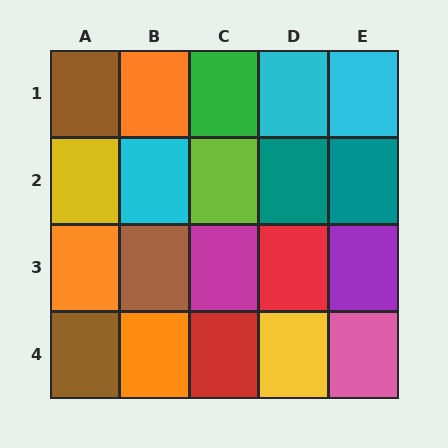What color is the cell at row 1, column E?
Cyan.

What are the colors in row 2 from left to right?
Yellow, cyan, lime, teal, teal.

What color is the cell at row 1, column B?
Orange.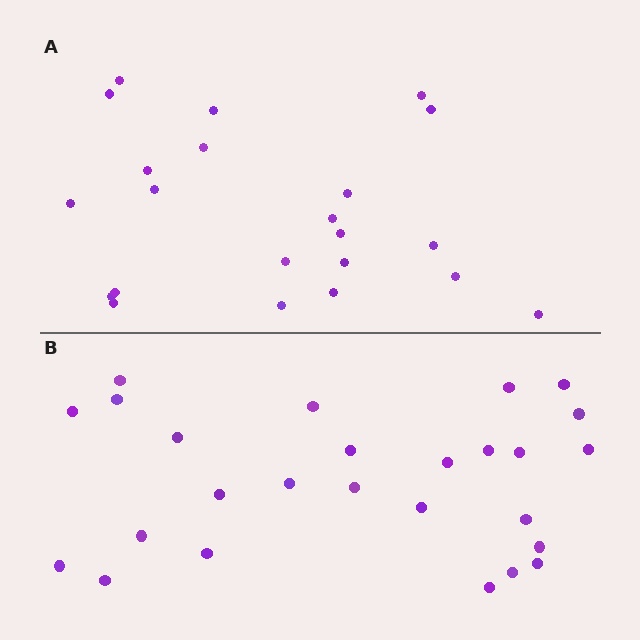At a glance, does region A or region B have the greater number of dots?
Region B (the bottom region) has more dots.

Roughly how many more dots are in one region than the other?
Region B has about 4 more dots than region A.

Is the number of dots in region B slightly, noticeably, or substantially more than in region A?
Region B has only slightly more — the two regions are fairly close. The ratio is roughly 1.2 to 1.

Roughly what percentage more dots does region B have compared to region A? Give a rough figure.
About 20% more.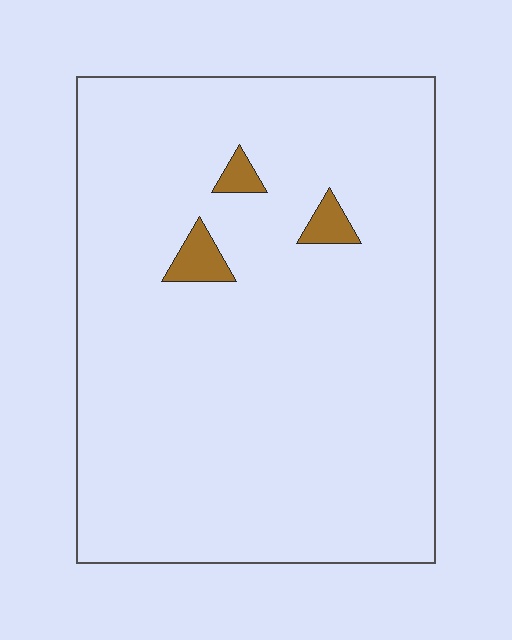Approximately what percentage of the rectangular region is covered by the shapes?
Approximately 5%.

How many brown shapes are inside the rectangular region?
3.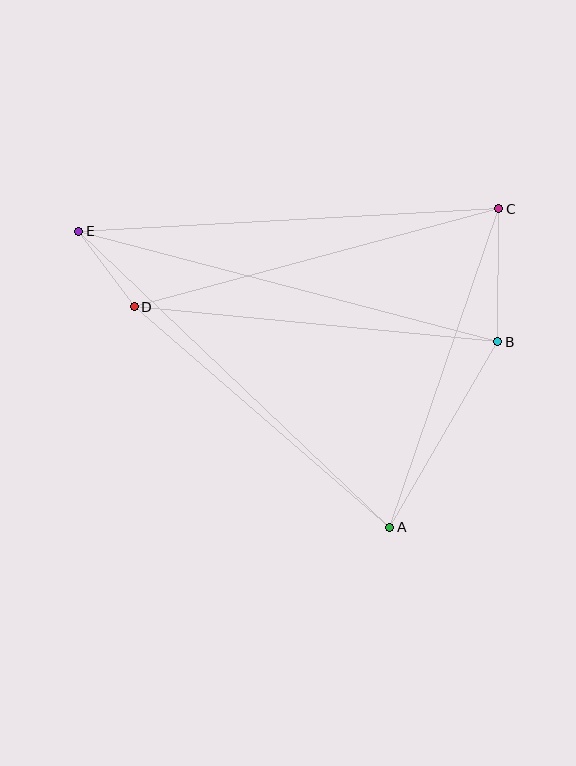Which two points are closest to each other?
Points D and E are closest to each other.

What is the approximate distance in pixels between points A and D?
The distance between A and D is approximately 338 pixels.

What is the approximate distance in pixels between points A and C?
The distance between A and C is approximately 336 pixels.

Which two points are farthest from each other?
Points B and E are farthest from each other.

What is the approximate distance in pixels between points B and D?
The distance between B and D is approximately 365 pixels.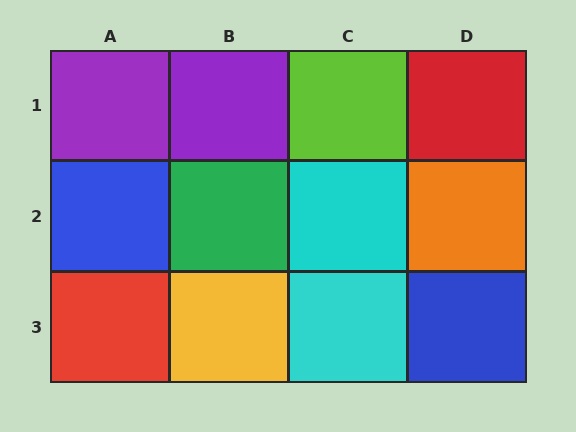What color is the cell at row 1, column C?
Lime.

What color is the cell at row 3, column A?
Red.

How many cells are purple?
2 cells are purple.